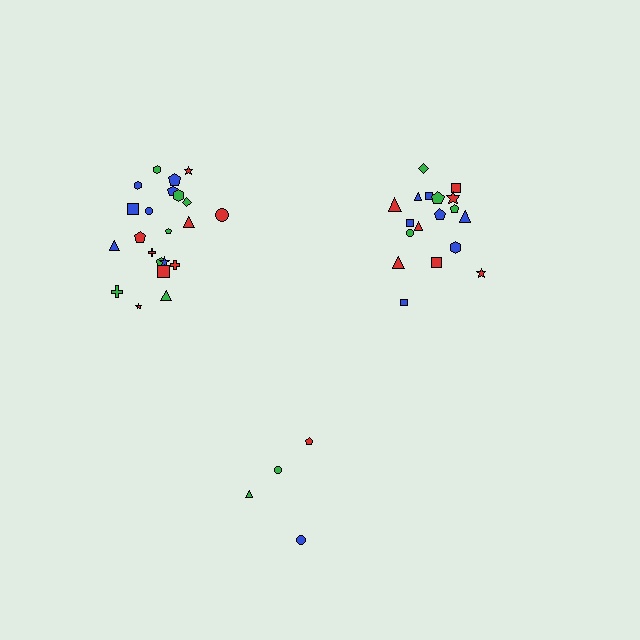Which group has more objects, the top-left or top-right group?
The top-left group.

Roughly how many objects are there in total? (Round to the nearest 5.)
Roughly 45 objects in total.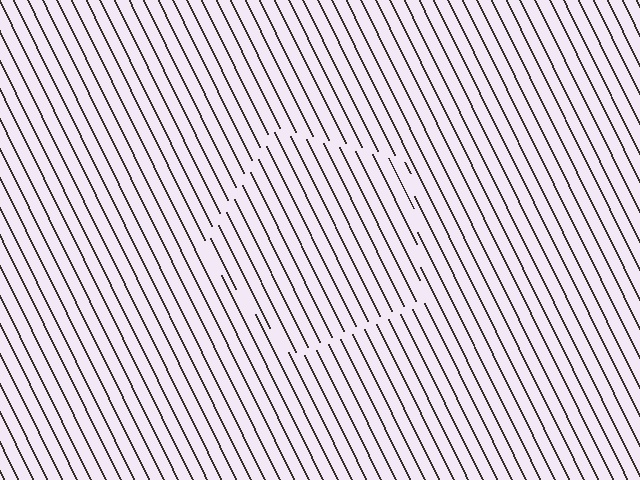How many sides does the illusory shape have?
5 sides — the line-ends trace a pentagon.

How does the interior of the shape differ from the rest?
The interior of the shape contains the same grating, shifted by half a period — the contour is defined by the phase discontinuity where line-ends from the inner and outer gratings abut.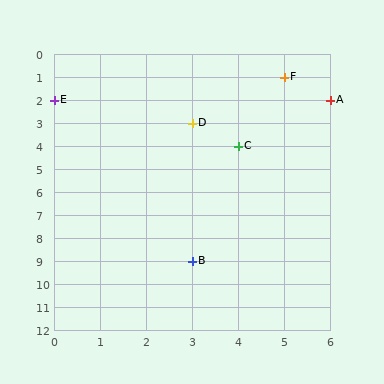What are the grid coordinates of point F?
Point F is at grid coordinates (5, 1).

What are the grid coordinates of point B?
Point B is at grid coordinates (3, 9).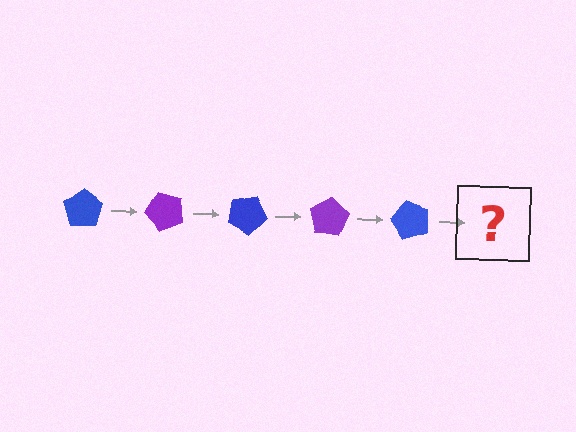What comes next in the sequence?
The next element should be a purple pentagon, rotated 250 degrees from the start.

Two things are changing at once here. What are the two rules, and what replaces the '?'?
The two rules are that it rotates 50 degrees each step and the color cycles through blue and purple. The '?' should be a purple pentagon, rotated 250 degrees from the start.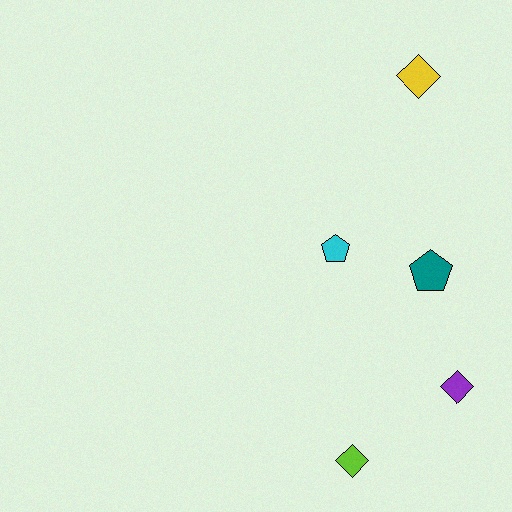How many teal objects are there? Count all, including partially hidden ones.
There is 1 teal object.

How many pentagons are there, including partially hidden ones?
There are 2 pentagons.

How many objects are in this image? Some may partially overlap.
There are 5 objects.